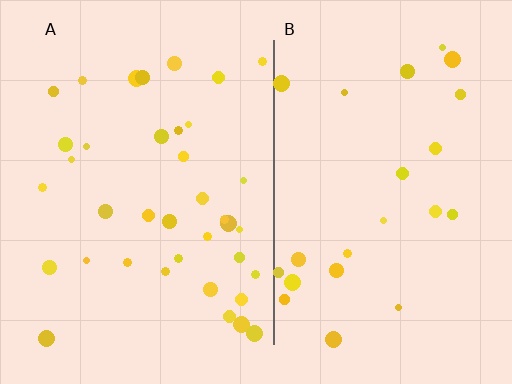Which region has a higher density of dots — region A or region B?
A (the left).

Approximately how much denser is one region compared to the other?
Approximately 1.6× — region A over region B.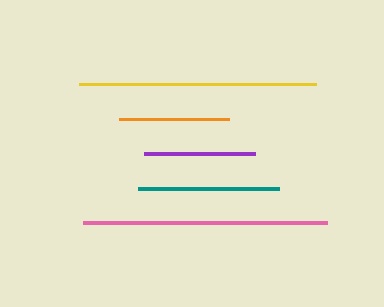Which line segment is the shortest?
The orange line is the shortest at approximately 110 pixels.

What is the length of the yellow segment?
The yellow segment is approximately 237 pixels long.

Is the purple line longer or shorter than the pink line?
The pink line is longer than the purple line.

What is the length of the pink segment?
The pink segment is approximately 244 pixels long.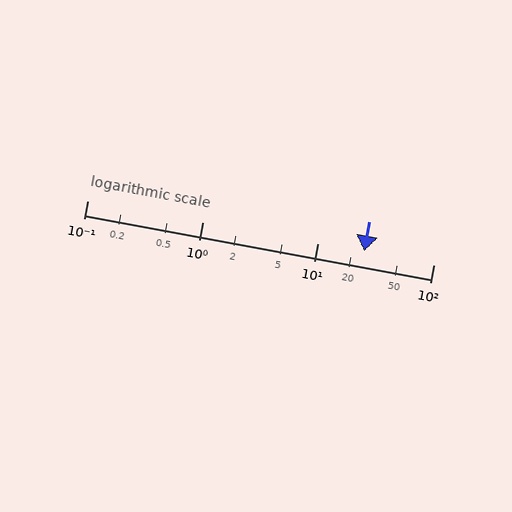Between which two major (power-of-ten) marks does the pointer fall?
The pointer is between 10 and 100.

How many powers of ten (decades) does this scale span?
The scale spans 3 decades, from 0.1 to 100.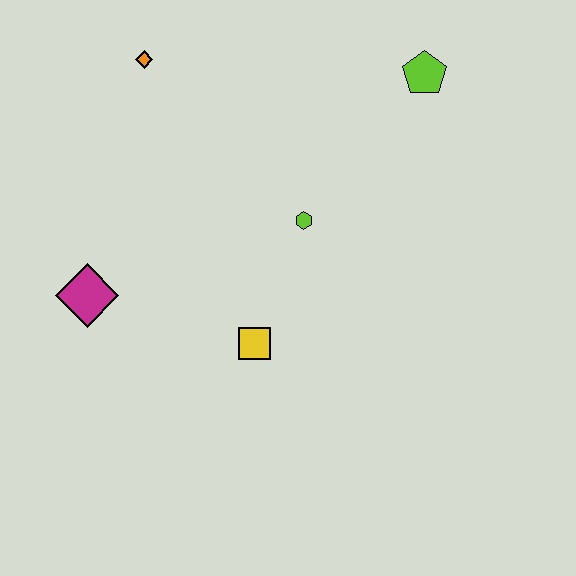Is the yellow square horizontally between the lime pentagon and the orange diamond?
Yes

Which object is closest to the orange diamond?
The lime hexagon is closest to the orange diamond.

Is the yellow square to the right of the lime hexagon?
No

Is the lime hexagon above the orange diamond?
No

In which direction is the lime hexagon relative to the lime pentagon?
The lime hexagon is below the lime pentagon.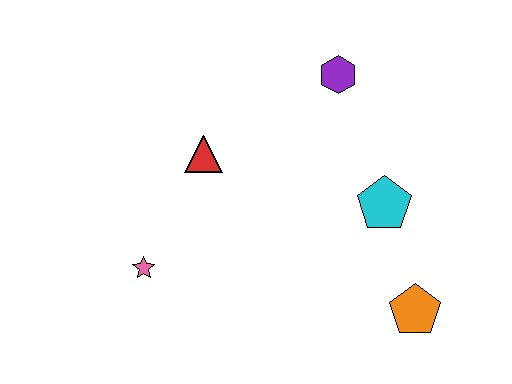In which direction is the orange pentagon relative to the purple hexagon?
The orange pentagon is below the purple hexagon.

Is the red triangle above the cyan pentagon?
Yes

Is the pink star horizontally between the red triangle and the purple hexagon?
No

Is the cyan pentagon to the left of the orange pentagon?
Yes